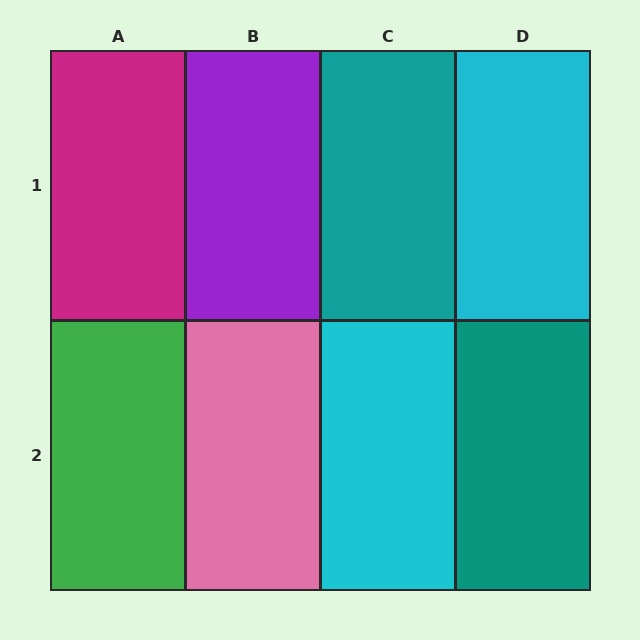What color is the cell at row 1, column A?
Magenta.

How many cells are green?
1 cell is green.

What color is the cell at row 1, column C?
Teal.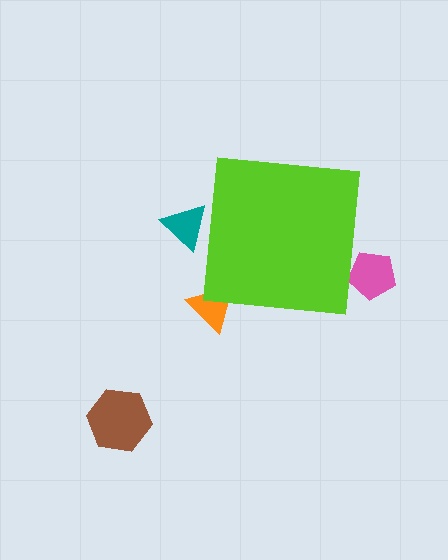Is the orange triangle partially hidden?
Yes, the orange triangle is partially hidden behind the lime square.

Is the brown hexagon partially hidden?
No, the brown hexagon is fully visible.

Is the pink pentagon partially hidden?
Yes, the pink pentagon is partially hidden behind the lime square.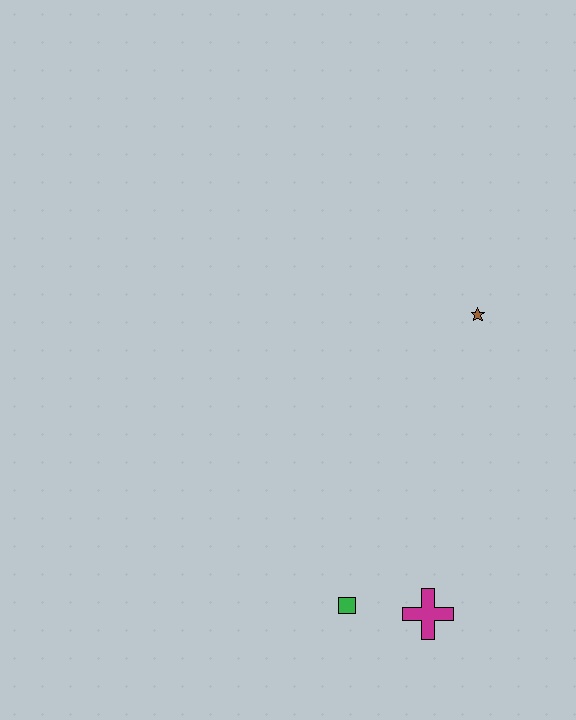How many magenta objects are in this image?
There is 1 magenta object.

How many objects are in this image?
There are 3 objects.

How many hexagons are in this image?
There are no hexagons.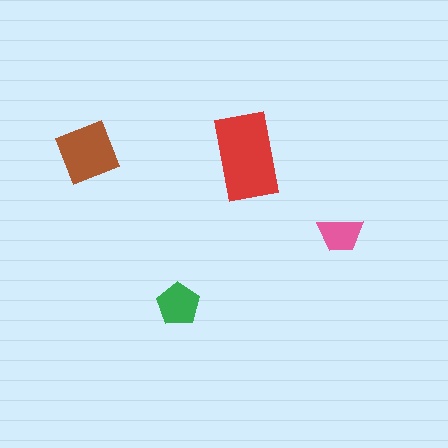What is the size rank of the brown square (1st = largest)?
2nd.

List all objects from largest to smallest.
The red rectangle, the brown square, the green pentagon, the pink trapezoid.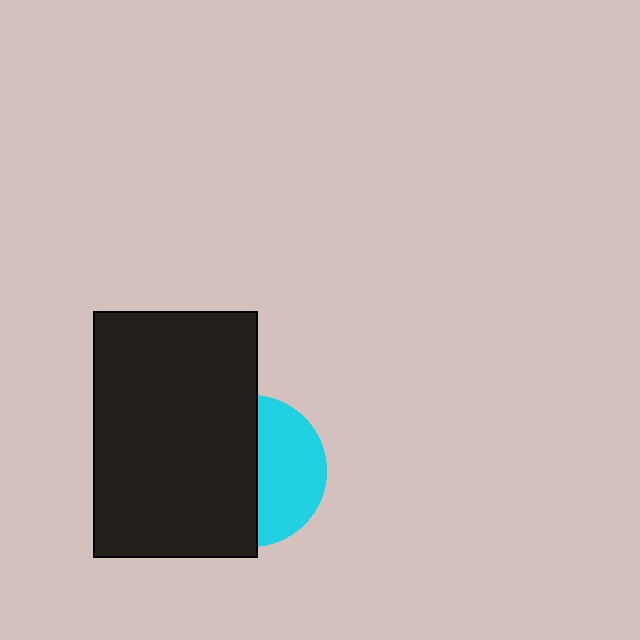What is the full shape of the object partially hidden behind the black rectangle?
The partially hidden object is a cyan circle.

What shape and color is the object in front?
The object in front is a black rectangle.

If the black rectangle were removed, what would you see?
You would see the complete cyan circle.